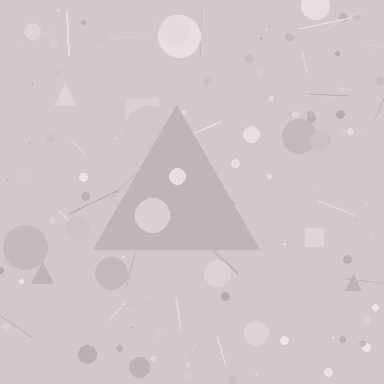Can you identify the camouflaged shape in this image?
The camouflaged shape is a triangle.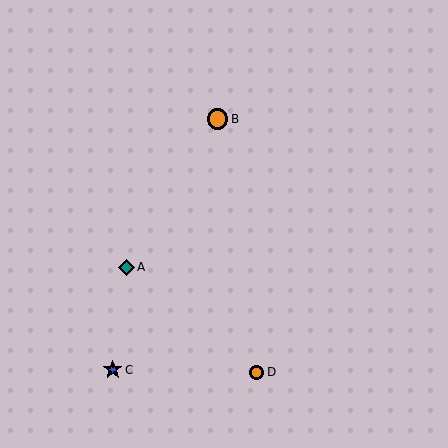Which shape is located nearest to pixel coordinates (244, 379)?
The orange circle (labeled D) at (256, 372) is nearest to that location.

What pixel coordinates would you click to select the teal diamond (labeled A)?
Click at (126, 267) to select the teal diamond A.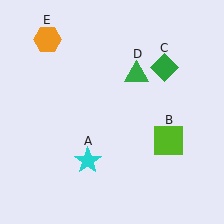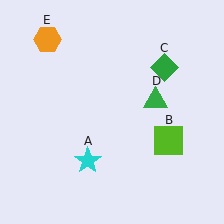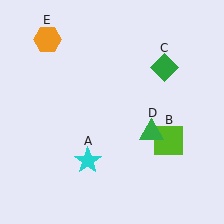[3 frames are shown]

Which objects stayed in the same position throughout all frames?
Cyan star (object A) and lime square (object B) and green diamond (object C) and orange hexagon (object E) remained stationary.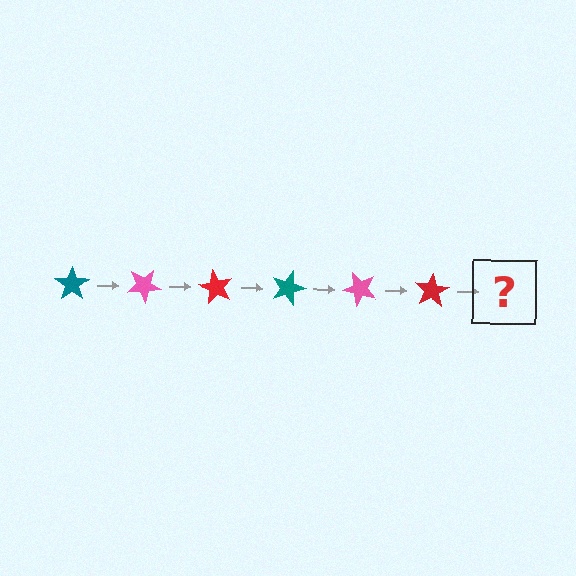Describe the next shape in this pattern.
It should be a teal star, rotated 180 degrees from the start.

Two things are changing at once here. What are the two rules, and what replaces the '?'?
The two rules are that it rotates 30 degrees each step and the color cycles through teal, pink, and red. The '?' should be a teal star, rotated 180 degrees from the start.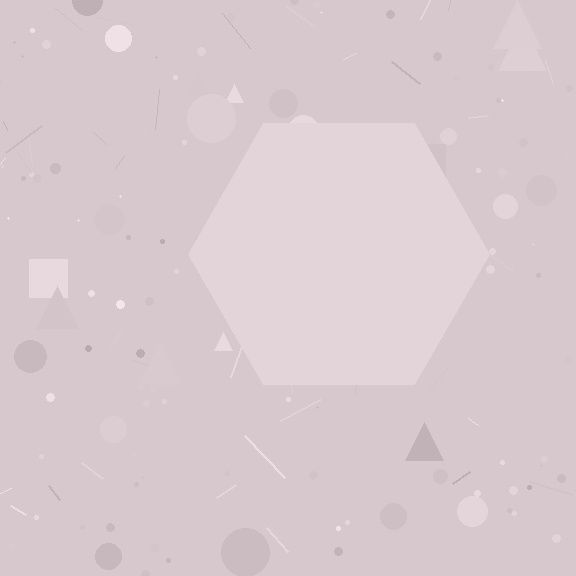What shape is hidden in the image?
A hexagon is hidden in the image.